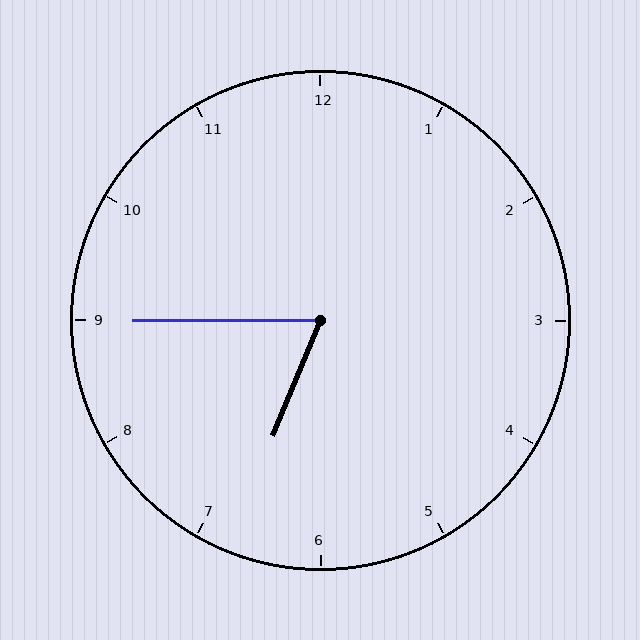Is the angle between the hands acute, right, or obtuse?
It is acute.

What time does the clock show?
6:45.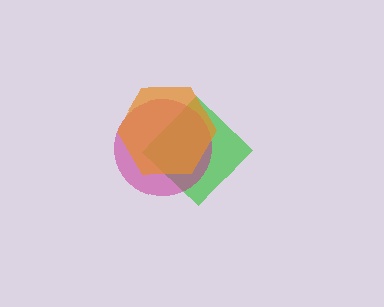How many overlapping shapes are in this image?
There are 3 overlapping shapes in the image.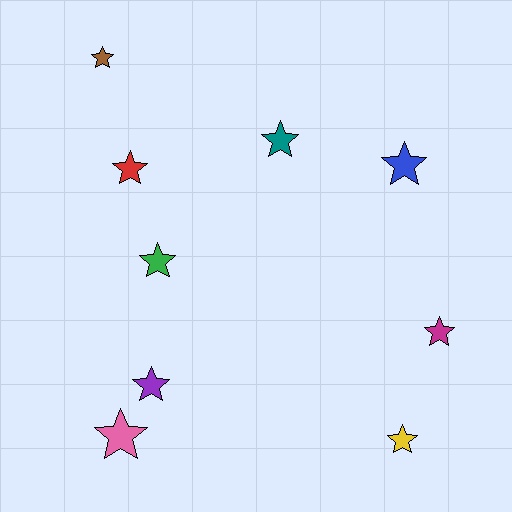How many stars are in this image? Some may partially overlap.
There are 9 stars.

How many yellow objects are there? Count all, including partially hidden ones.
There is 1 yellow object.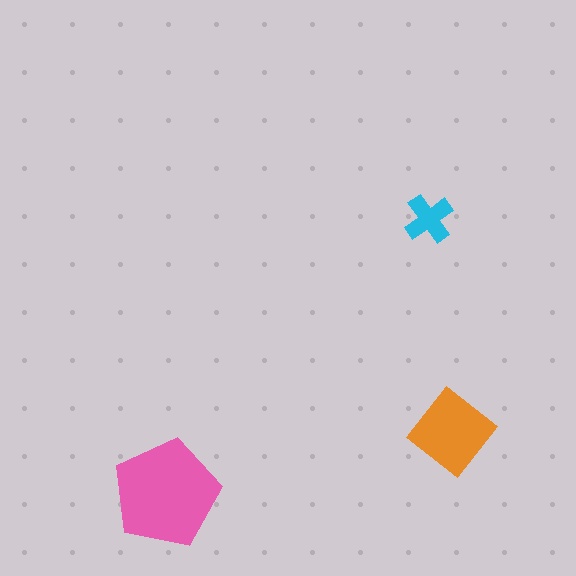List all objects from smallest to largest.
The cyan cross, the orange diamond, the pink pentagon.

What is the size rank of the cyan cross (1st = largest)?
3rd.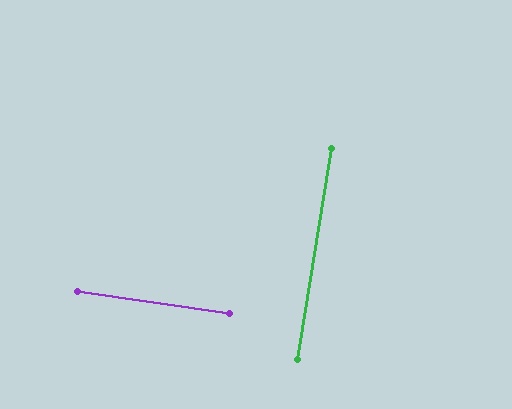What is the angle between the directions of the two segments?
Approximately 89 degrees.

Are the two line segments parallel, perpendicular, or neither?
Perpendicular — they meet at approximately 89°.